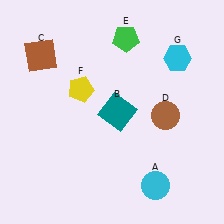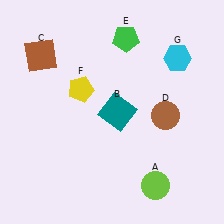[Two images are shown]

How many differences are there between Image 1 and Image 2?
There is 1 difference between the two images.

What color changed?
The circle (A) changed from cyan in Image 1 to lime in Image 2.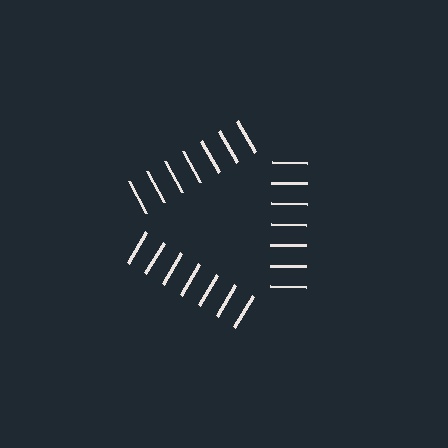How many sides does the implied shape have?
3 sides — the line-ends trace a triangle.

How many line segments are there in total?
21 — 7 along each of the 3 edges.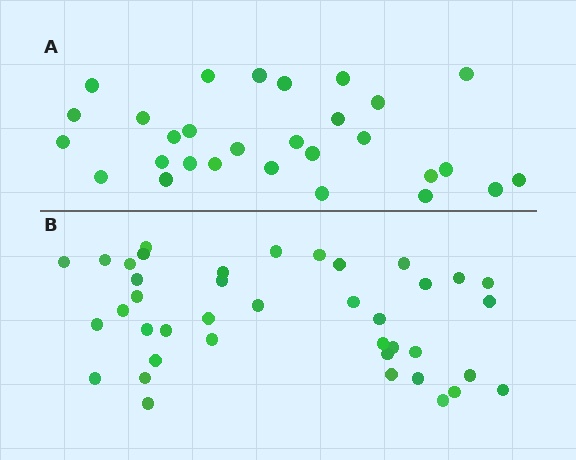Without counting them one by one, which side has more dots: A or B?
Region B (the bottom region) has more dots.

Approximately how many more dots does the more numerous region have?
Region B has roughly 12 or so more dots than region A.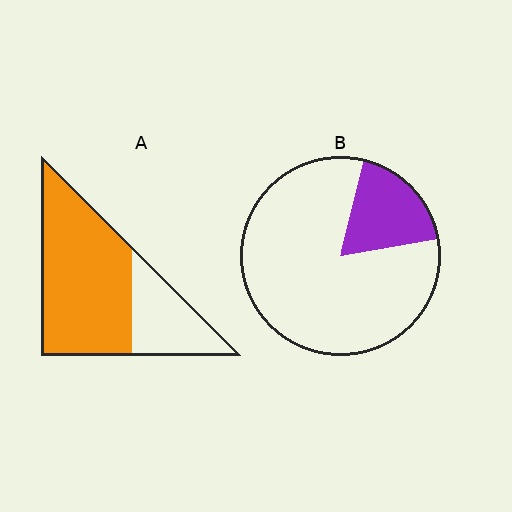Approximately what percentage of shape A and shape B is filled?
A is approximately 70% and B is approximately 20%.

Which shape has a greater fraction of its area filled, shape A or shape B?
Shape A.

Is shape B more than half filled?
No.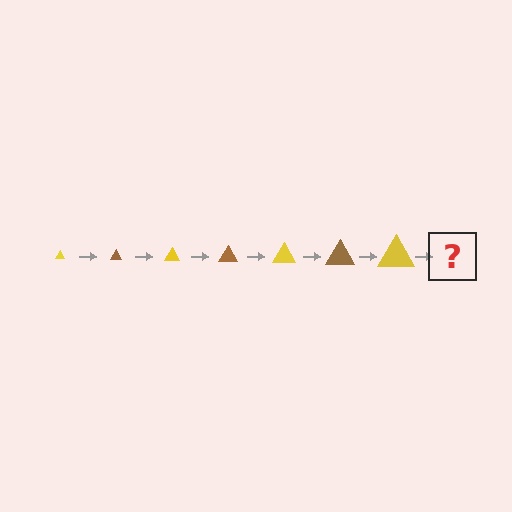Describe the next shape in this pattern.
It should be a brown triangle, larger than the previous one.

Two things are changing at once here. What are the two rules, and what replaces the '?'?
The two rules are that the triangle grows larger each step and the color cycles through yellow and brown. The '?' should be a brown triangle, larger than the previous one.